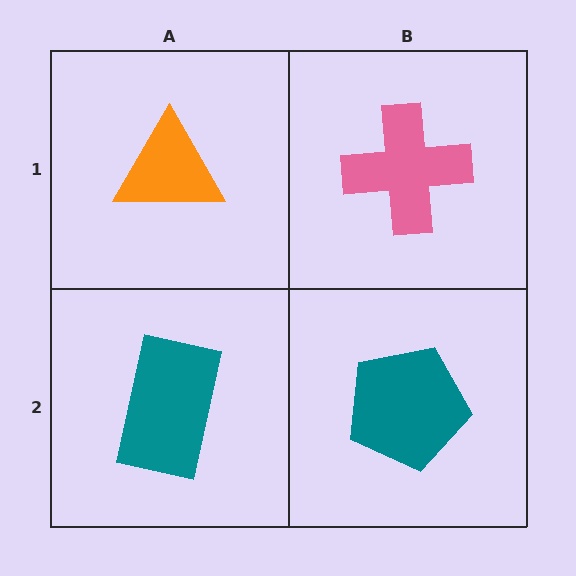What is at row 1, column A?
An orange triangle.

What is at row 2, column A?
A teal rectangle.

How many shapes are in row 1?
2 shapes.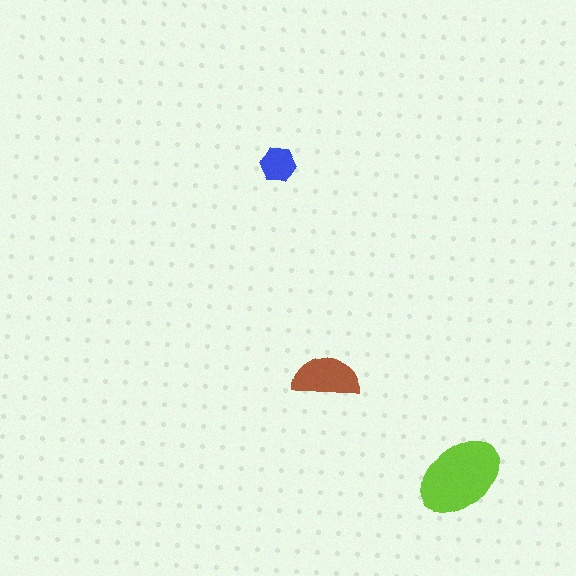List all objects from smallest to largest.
The blue hexagon, the brown semicircle, the lime ellipse.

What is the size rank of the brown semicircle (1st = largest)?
2nd.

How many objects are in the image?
There are 3 objects in the image.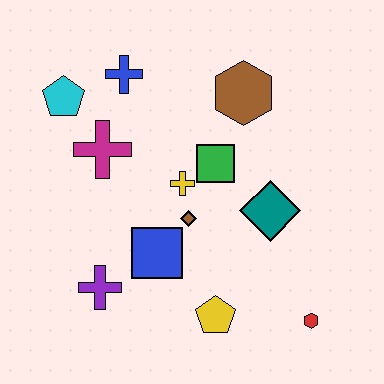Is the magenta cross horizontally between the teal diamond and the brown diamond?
No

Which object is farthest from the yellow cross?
The red hexagon is farthest from the yellow cross.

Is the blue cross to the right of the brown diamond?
No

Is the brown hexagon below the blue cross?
Yes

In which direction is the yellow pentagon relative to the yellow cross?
The yellow pentagon is below the yellow cross.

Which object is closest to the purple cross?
The blue square is closest to the purple cross.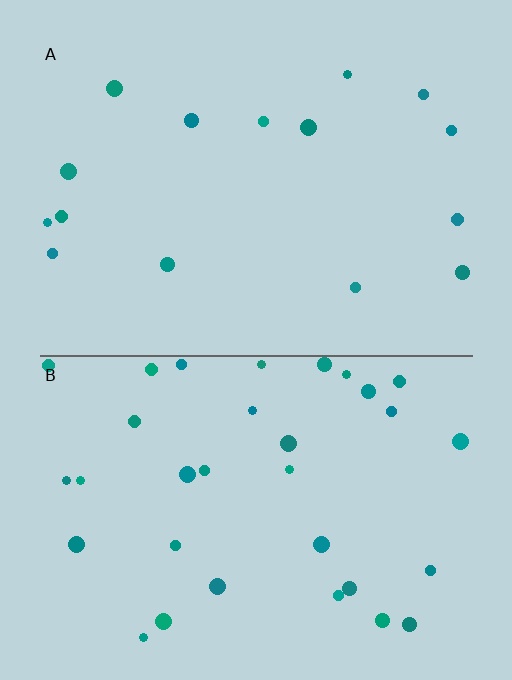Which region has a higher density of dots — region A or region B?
B (the bottom).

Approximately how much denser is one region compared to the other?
Approximately 2.2× — region B over region A.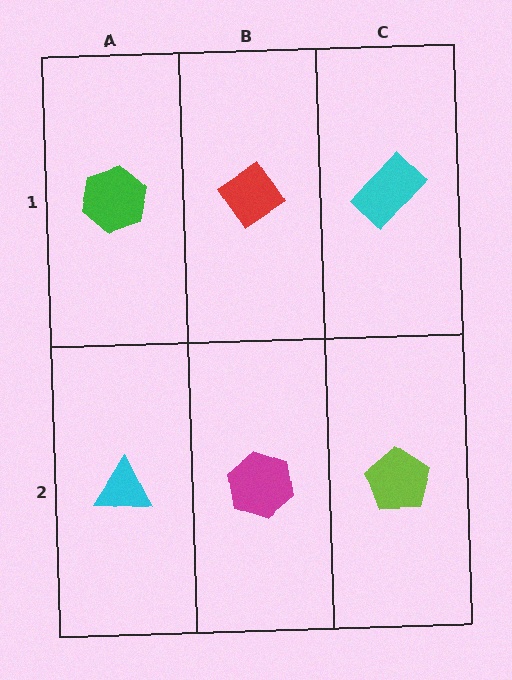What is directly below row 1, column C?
A lime pentagon.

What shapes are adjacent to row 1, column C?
A lime pentagon (row 2, column C), a red diamond (row 1, column B).